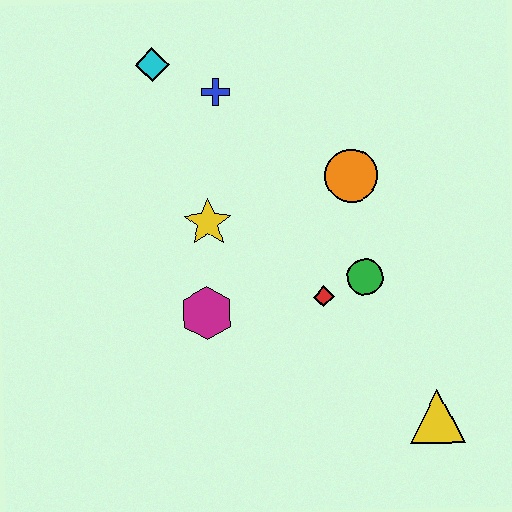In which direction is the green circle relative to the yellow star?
The green circle is to the right of the yellow star.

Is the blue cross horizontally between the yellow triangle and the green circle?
No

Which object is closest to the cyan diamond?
The blue cross is closest to the cyan diamond.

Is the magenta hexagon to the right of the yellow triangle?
No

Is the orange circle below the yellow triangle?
No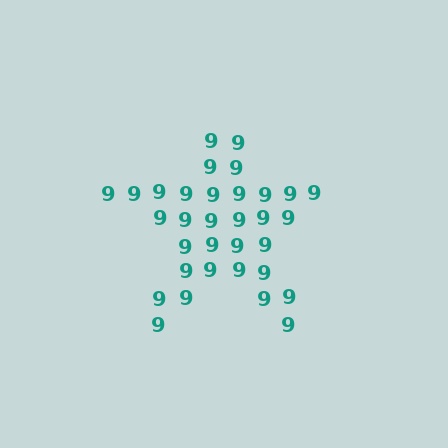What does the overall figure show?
The overall figure shows a star.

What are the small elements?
The small elements are digit 9's.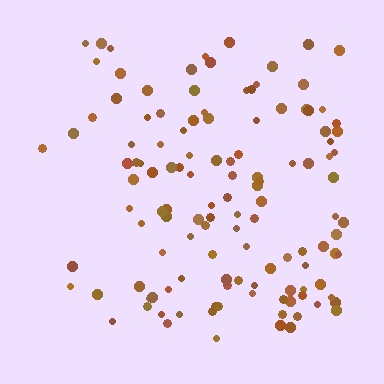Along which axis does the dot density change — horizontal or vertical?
Horizontal.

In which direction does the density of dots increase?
From left to right, with the right side densest.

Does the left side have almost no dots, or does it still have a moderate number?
Still a moderate number, just noticeably fewer than the right.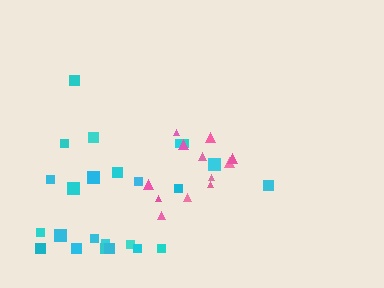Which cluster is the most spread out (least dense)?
Cyan.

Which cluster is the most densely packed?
Pink.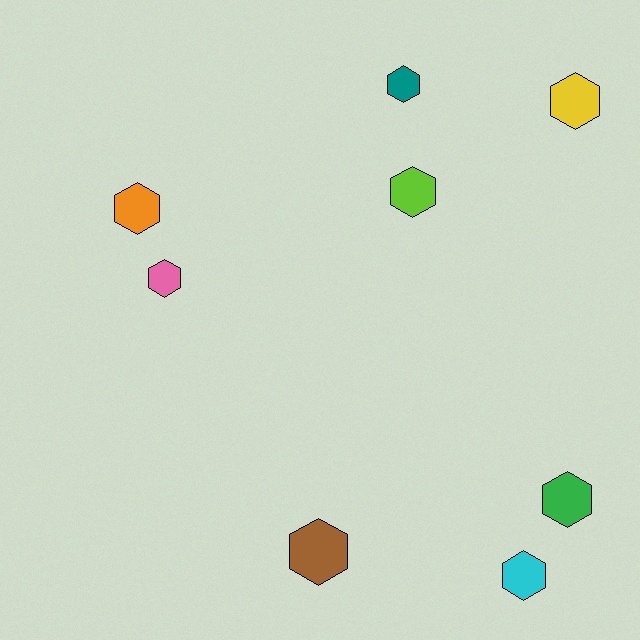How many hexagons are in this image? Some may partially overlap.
There are 8 hexagons.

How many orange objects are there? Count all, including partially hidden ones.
There is 1 orange object.